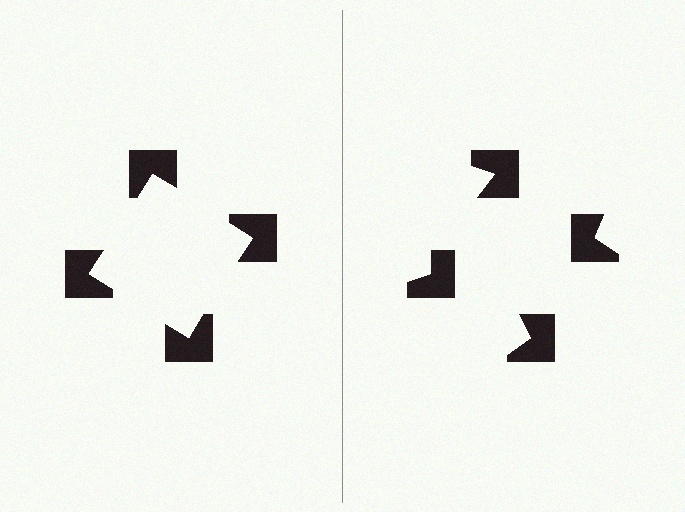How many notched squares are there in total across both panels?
8 — 4 on each side.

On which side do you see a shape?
An illusory square appears on the left side. On the right side the wedge cuts are rotated, so no coherent shape forms.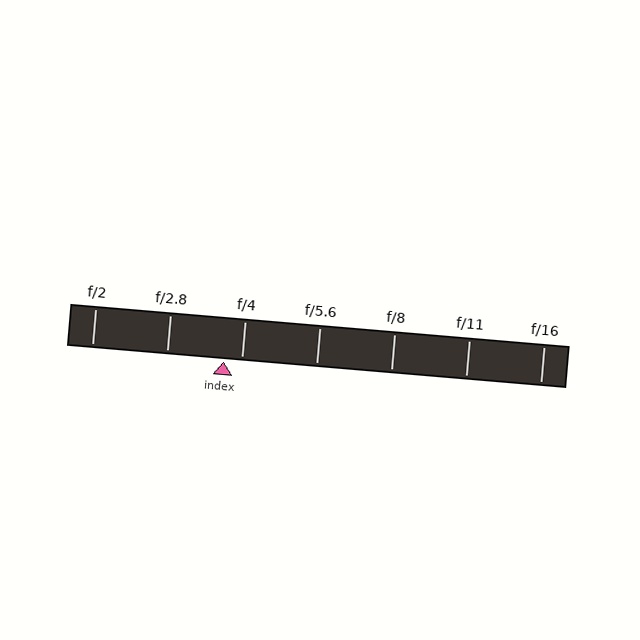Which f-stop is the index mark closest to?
The index mark is closest to f/4.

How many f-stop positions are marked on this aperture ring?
There are 7 f-stop positions marked.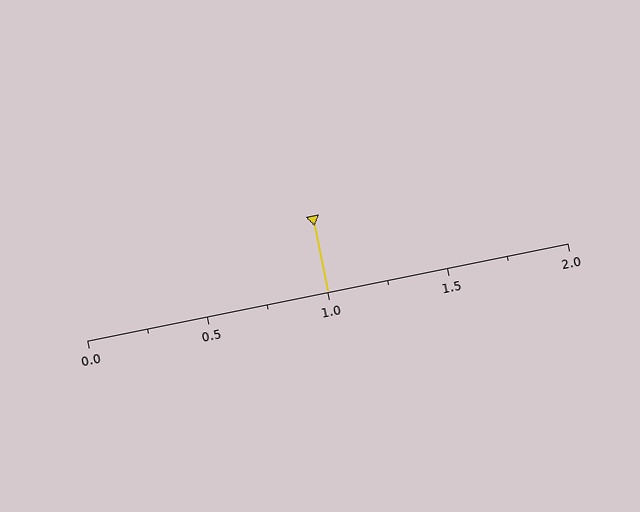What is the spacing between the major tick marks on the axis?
The major ticks are spaced 0.5 apart.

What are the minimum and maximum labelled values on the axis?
The axis runs from 0.0 to 2.0.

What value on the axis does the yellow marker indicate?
The marker indicates approximately 1.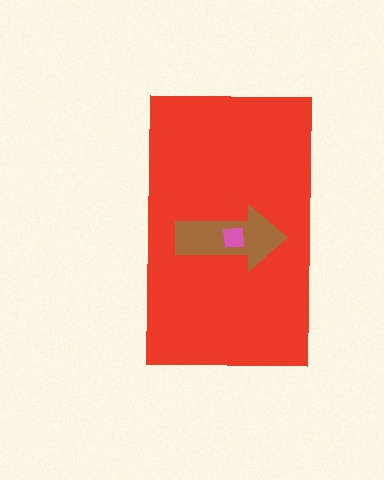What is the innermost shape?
The pink square.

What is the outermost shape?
The red rectangle.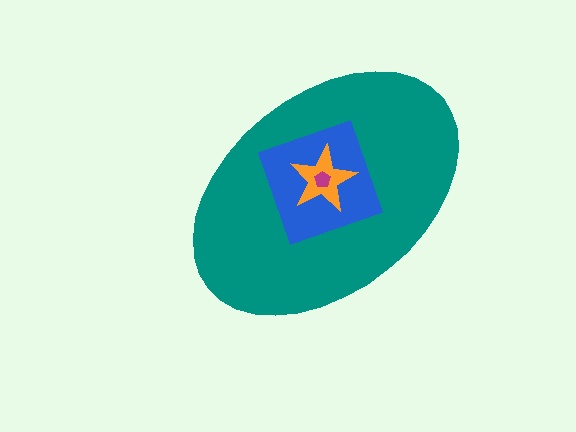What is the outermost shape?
The teal ellipse.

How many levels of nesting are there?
4.